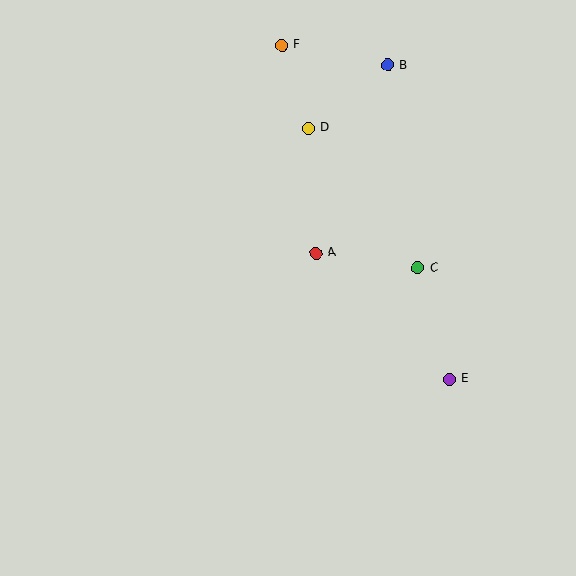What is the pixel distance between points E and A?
The distance between E and A is 184 pixels.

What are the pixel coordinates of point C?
Point C is at (418, 268).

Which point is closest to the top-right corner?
Point B is closest to the top-right corner.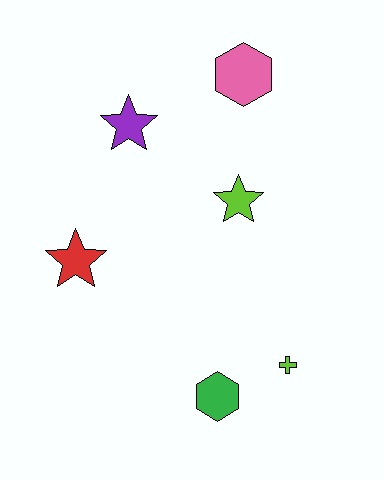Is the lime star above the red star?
Yes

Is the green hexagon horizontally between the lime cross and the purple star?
Yes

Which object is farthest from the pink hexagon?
The green hexagon is farthest from the pink hexagon.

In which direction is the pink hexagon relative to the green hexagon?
The pink hexagon is above the green hexagon.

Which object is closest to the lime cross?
The green hexagon is closest to the lime cross.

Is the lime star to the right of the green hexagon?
Yes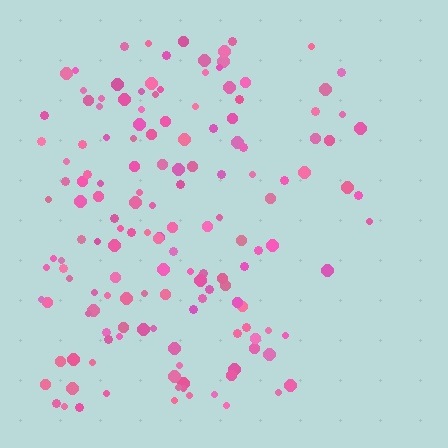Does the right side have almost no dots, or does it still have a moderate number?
Still a moderate number, just noticeably fewer than the left.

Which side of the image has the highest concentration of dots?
The left.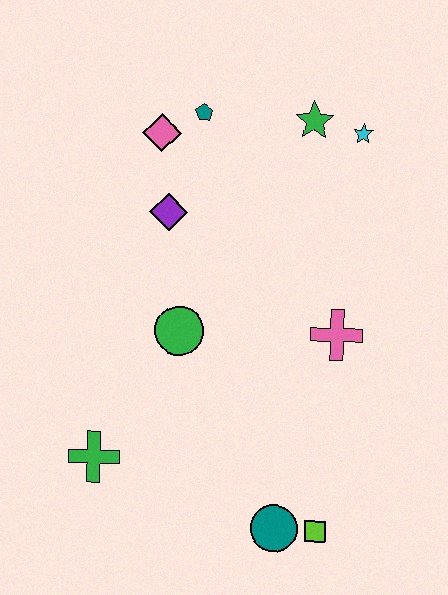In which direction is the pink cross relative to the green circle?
The pink cross is to the right of the green circle.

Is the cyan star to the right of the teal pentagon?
Yes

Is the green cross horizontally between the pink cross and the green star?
No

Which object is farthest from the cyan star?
The green cross is farthest from the cyan star.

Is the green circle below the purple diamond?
Yes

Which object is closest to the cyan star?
The green star is closest to the cyan star.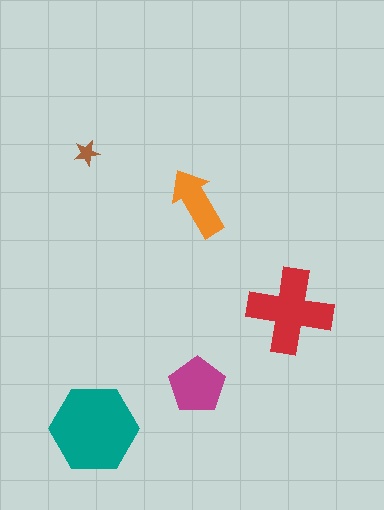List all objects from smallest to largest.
The brown star, the orange arrow, the magenta pentagon, the red cross, the teal hexagon.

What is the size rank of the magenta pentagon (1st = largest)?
3rd.